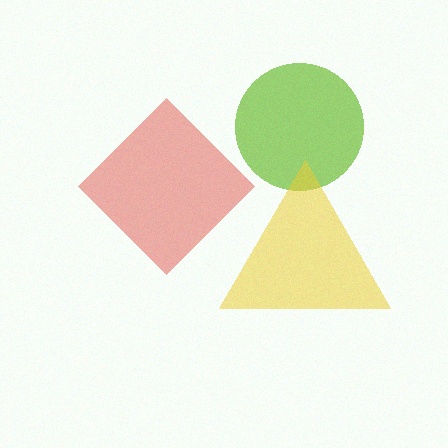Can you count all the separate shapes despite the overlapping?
Yes, there are 3 separate shapes.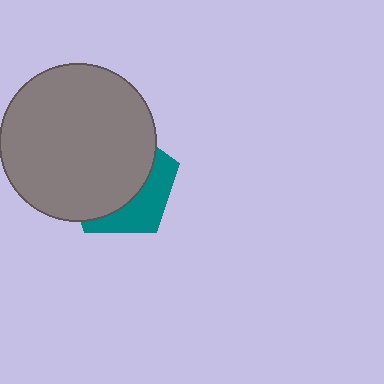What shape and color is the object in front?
The object in front is a gray circle.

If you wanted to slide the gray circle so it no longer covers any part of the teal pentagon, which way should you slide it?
Slide it toward the upper-left — that is the most direct way to separate the two shapes.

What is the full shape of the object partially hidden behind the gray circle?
The partially hidden object is a teal pentagon.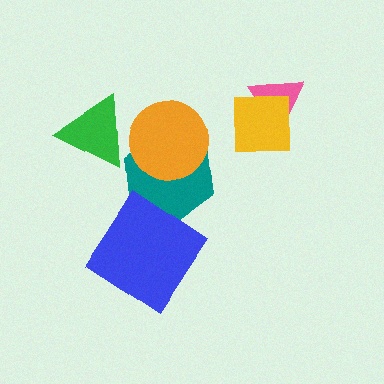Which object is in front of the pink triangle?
The yellow square is in front of the pink triangle.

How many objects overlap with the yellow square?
1 object overlaps with the yellow square.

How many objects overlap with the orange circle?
2 objects overlap with the orange circle.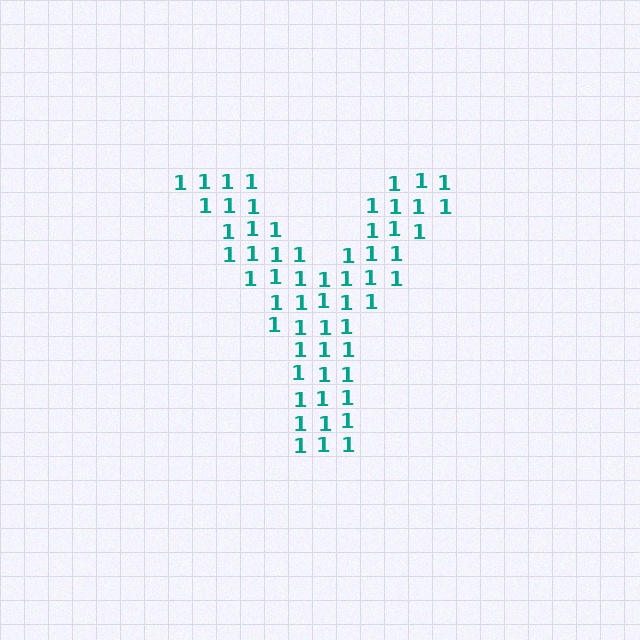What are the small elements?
The small elements are digit 1's.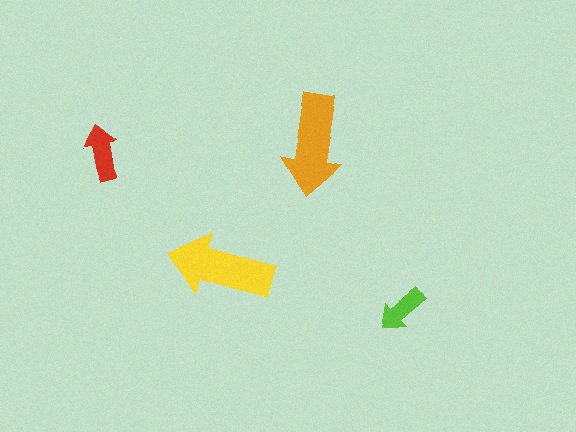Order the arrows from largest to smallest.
the yellow one, the orange one, the red one, the lime one.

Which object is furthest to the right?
The lime arrow is rightmost.